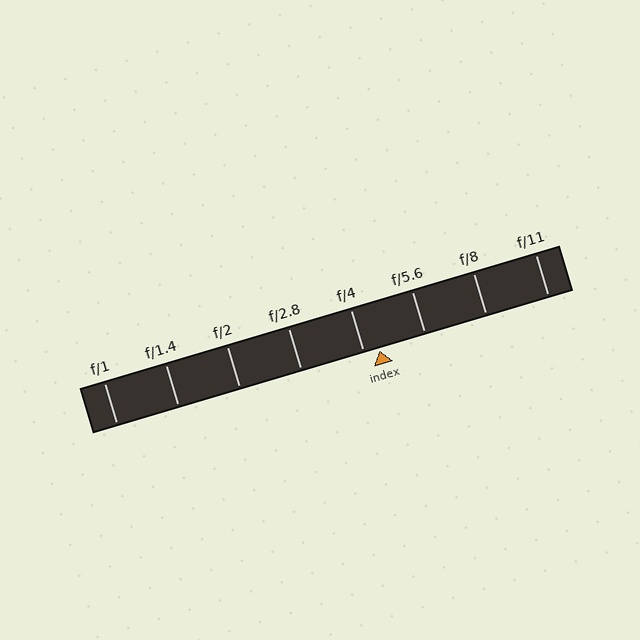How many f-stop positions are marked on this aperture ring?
There are 8 f-stop positions marked.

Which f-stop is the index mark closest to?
The index mark is closest to f/4.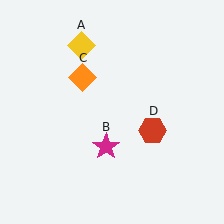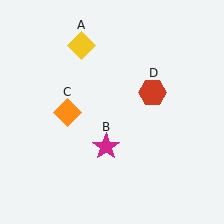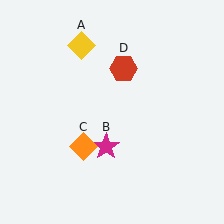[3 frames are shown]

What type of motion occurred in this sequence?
The orange diamond (object C), red hexagon (object D) rotated counterclockwise around the center of the scene.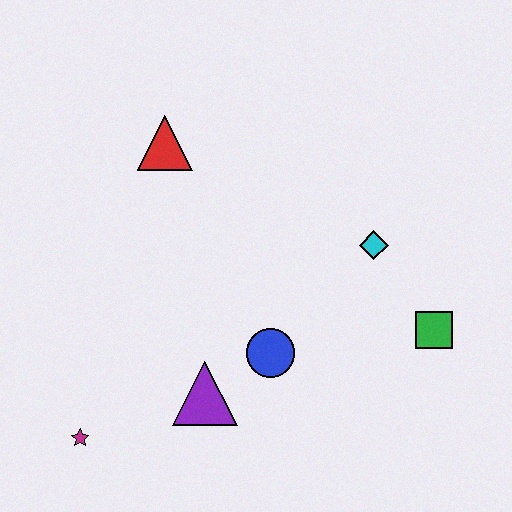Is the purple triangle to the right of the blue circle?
No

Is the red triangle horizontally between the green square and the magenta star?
Yes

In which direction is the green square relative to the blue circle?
The green square is to the right of the blue circle.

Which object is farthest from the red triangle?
The green square is farthest from the red triangle.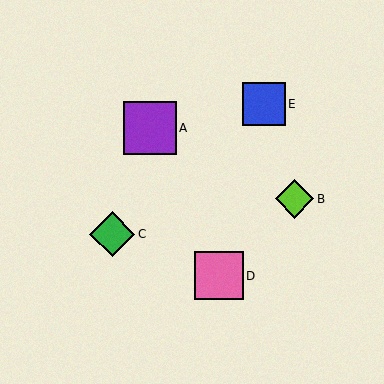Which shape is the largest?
The purple square (labeled A) is the largest.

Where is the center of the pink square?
The center of the pink square is at (219, 276).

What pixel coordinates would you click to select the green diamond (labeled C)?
Click at (112, 234) to select the green diamond C.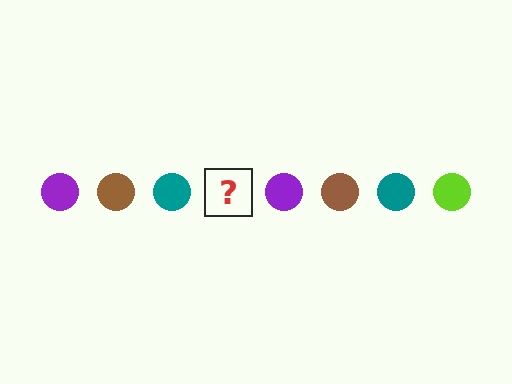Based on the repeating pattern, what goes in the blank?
The blank should be a lime circle.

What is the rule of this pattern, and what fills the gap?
The rule is that the pattern cycles through purple, brown, teal, lime circles. The gap should be filled with a lime circle.